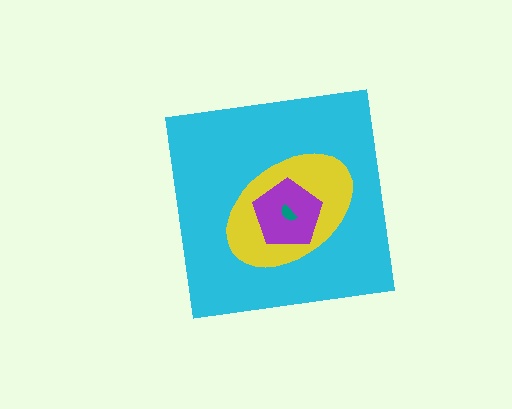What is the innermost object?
The teal semicircle.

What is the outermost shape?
The cyan square.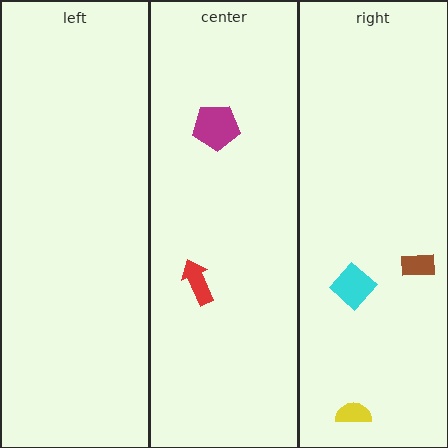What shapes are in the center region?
The red arrow, the magenta pentagon.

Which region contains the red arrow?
The center region.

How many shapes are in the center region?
2.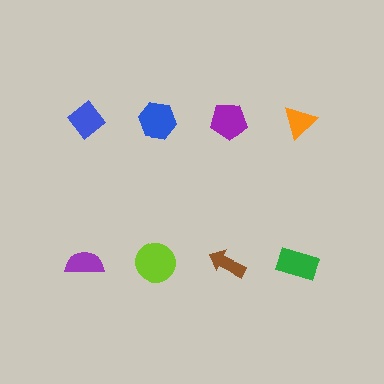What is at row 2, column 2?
A lime circle.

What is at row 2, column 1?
A purple semicircle.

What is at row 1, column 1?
A blue diamond.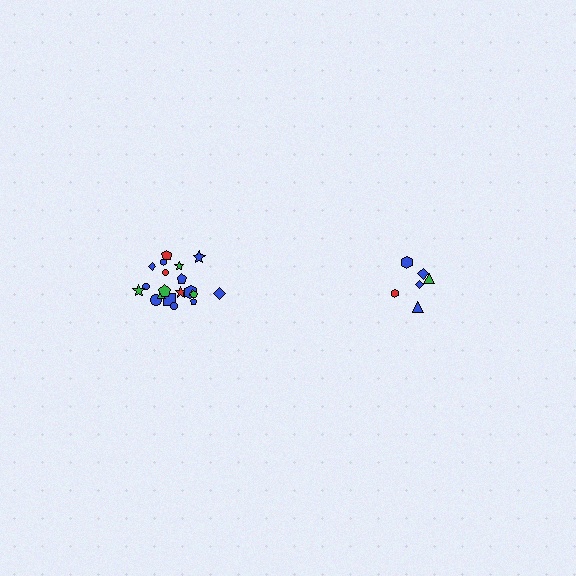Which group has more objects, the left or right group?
The left group.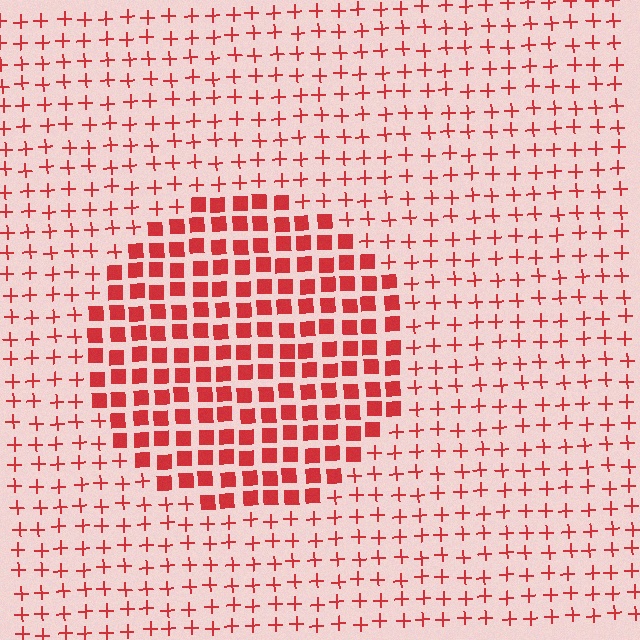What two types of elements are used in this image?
The image uses squares inside the circle region and plus signs outside it.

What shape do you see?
I see a circle.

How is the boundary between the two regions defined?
The boundary is defined by a change in element shape: squares inside vs. plus signs outside. All elements share the same color and spacing.